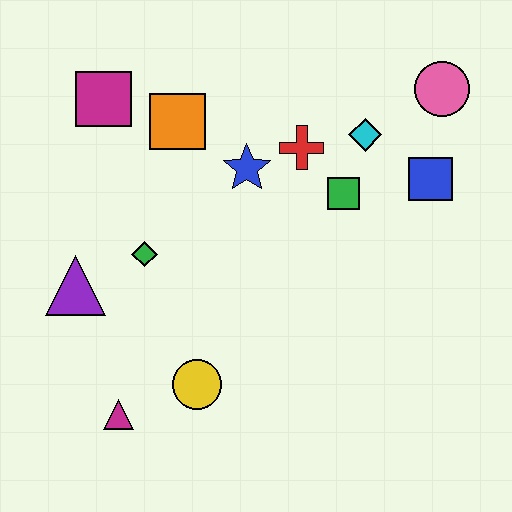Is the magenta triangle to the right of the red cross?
No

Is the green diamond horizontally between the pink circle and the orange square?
No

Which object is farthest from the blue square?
The magenta triangle is farthest from the blue square.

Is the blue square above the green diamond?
Yes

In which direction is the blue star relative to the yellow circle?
The blue star is above the yellow circle.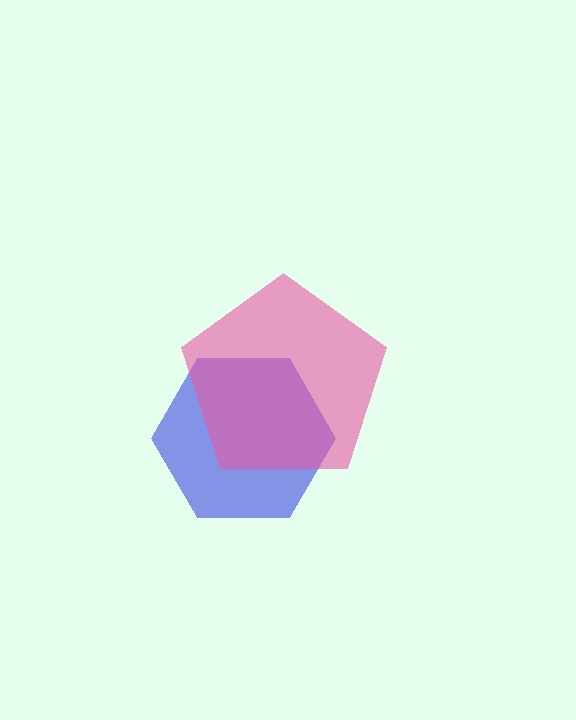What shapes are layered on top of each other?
The layered shapes are: a blue hexagon, a pink pentagon.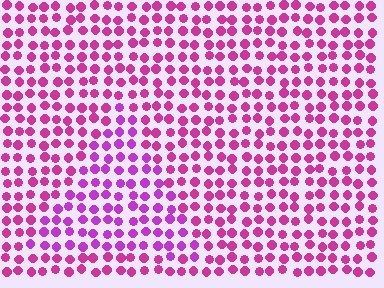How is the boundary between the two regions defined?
The boundary is defined purely by a slight shift in hue (about 25 degrees). Spacing, size, and orientation are identical on both sides.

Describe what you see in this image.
The image is filled with small magenta elements in a uniform arrangement. A triangle-shaped region is visible where the elements are tinted to a slightly different hue, forming a subtle color boundary.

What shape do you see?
I see a triangle.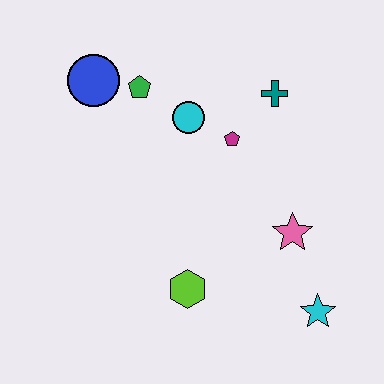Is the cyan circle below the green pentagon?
Yes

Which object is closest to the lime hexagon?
The pink star is closest to the lime hexagon.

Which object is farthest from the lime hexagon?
The blue circle is farthest from the lime hexagon.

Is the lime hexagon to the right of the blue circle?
Yes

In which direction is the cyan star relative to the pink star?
The cyan star is below the pink star.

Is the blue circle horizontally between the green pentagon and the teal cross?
No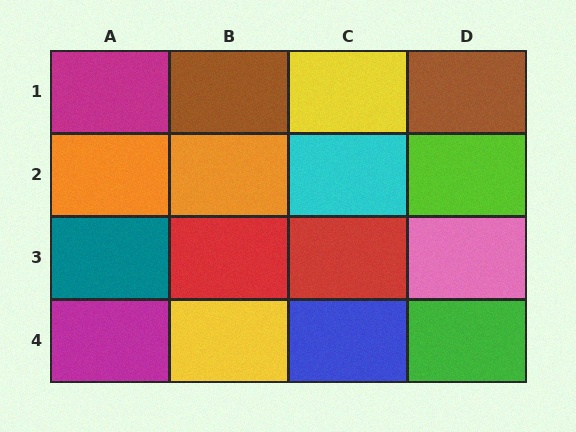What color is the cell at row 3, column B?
Red.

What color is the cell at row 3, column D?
Pink.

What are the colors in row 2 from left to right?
Orange, orange, cyan, lime.